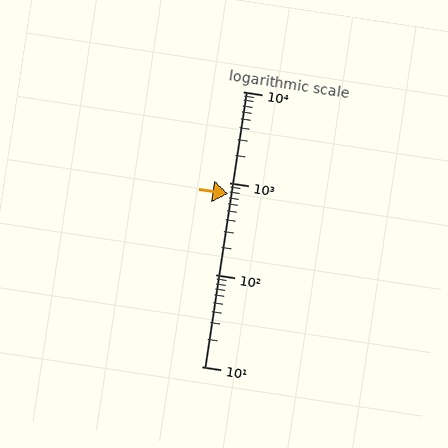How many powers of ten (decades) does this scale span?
The scale spans 3 decades, from 10 to 10000.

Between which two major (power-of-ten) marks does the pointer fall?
The pointer is between 100 and 1000.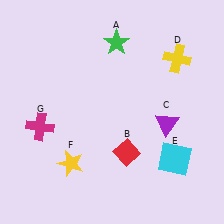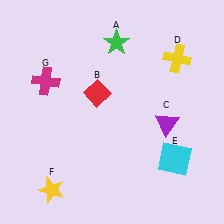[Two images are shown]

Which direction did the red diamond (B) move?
The red diamond (B) moved up.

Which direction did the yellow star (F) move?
The yellow star (F) moved down.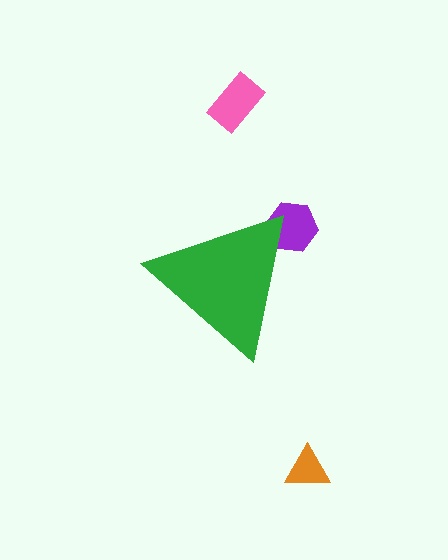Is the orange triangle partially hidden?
No, the orange triangle is fully visible.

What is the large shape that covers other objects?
A green triangle.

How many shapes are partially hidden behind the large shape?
1 shape is partially hidden.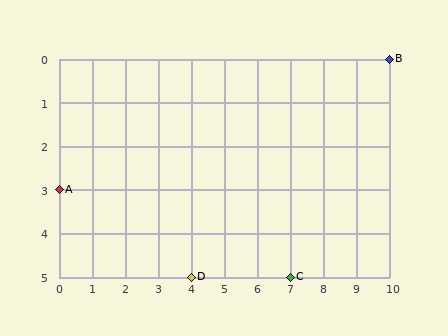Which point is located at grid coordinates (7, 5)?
Point C is at (7, 5).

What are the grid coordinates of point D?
Point D is at grid coordinates (4, 5).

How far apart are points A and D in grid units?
Points A and D are 4 columns and 2 rows apart (about 4.5 grid units diagonally).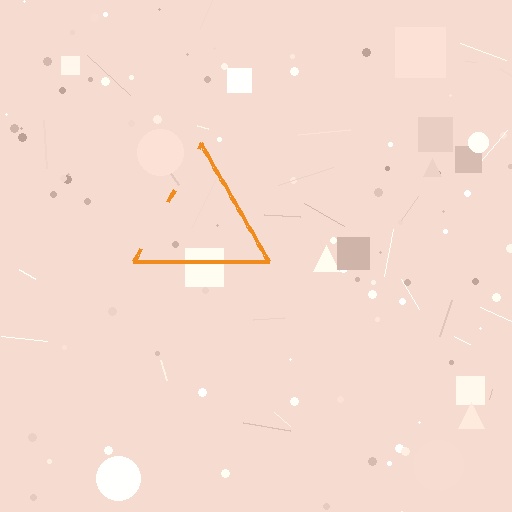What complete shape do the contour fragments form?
The contour fragments form a triangle.